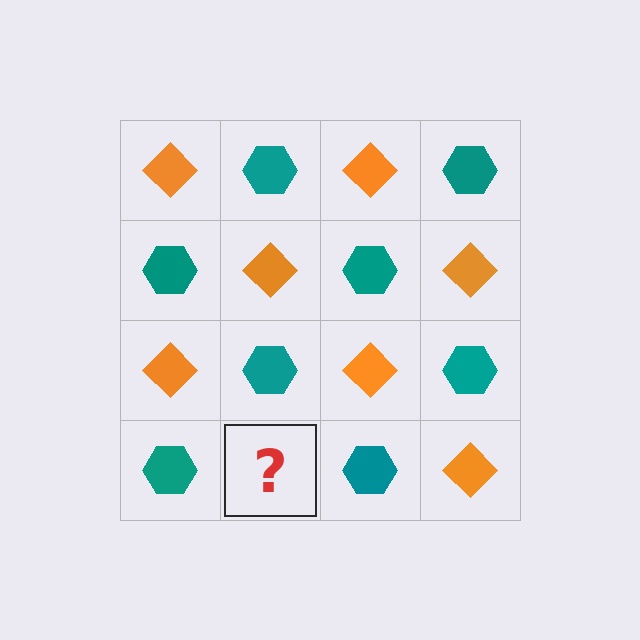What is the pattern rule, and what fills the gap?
The rule is that it alternates orange diamond and teal hexagon in a checkerboard pattern. The gap should be filled with an orange diamond.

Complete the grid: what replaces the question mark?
The question mark should be replaced with an orange diamond.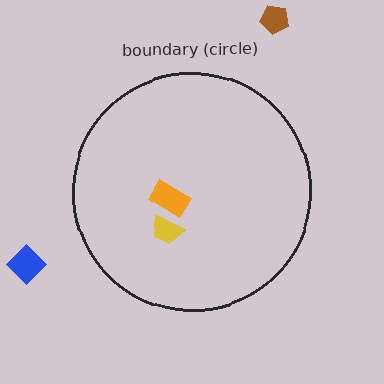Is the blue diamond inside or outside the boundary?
Outside.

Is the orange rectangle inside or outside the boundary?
Inside.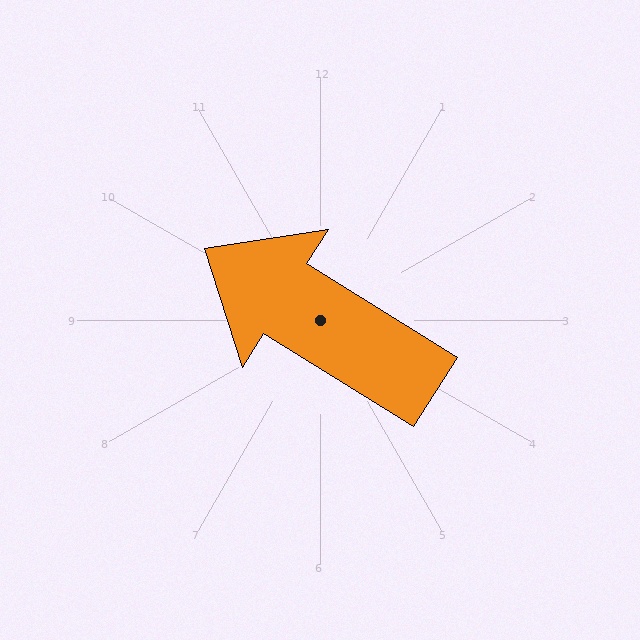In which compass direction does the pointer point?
Northwest.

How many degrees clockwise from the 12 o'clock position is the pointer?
Approximately 302 degrees.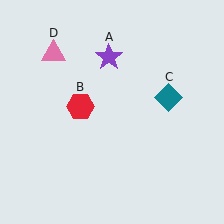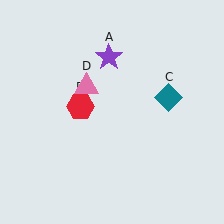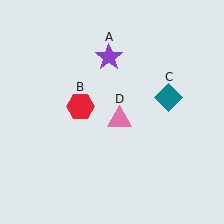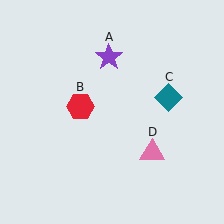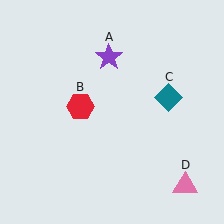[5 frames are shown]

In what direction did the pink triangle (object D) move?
The pink triangle (object D) moved down and to the right.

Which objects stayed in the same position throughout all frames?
Purple star (object A) and red hexagon (object B) and teal diamond (object C) remained stationary.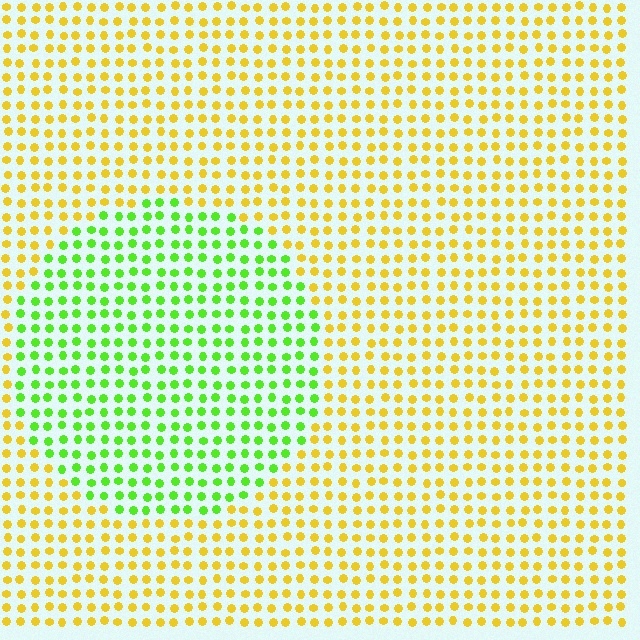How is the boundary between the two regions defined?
The boundary is defined purely by a slight shift in hue (about 56 degrees). Spacing, size, and orientation are identical on both sides.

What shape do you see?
I see a circle.